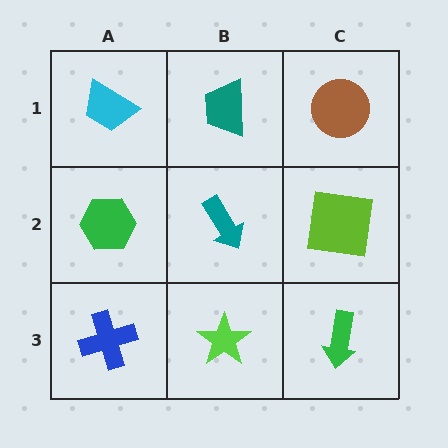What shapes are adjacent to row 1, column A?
A green hexagon (row 2, column A), a teal trapezoid (row 1, column B).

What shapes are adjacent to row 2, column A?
A cyan trapezoid (row 1, column A), a blue cross (row 3, column A), a teal arrow (row 2, column B).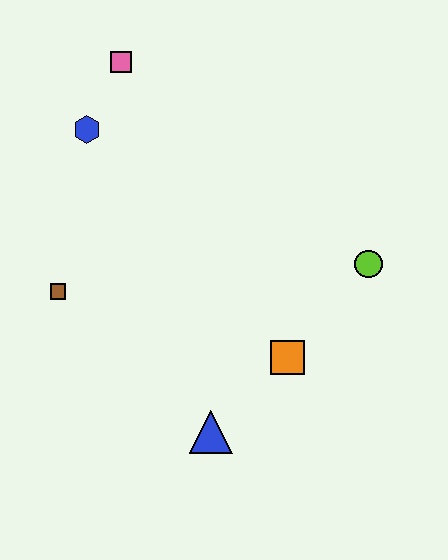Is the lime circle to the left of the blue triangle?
No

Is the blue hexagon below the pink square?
Yes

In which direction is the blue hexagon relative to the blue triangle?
The blue hexagon is above the blue triangle.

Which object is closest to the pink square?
The blue hexagon is closest to the pink square.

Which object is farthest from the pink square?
The blue triangle is farthest from the pink square.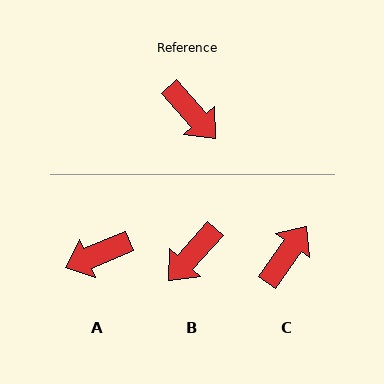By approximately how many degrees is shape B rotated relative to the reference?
Approximately 84 degrees clockwise.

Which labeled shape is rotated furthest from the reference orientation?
A, about 109 degrees away.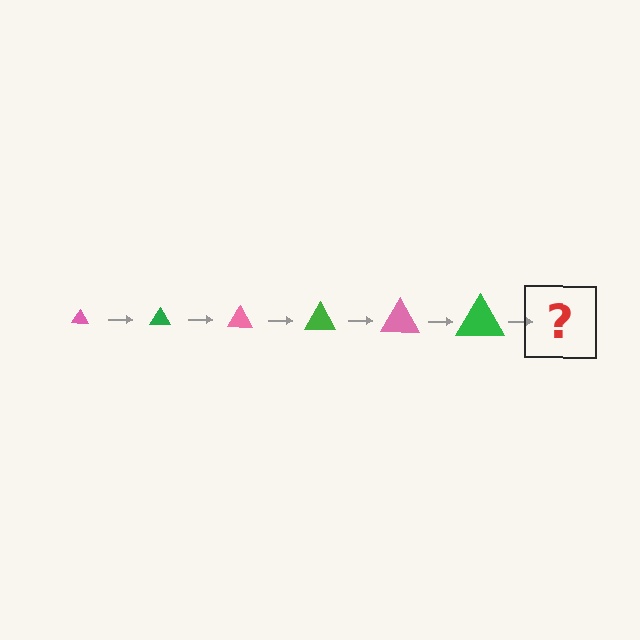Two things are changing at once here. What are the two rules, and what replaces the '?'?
The two rules are that the triangle grows larger each step and the color cycles through pink and green. The '?' should be a pink triangle, larger than the previous one.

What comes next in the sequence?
The next element should be a pink triangle, larger than the previous one.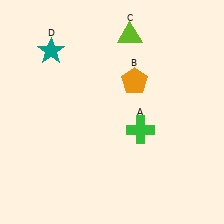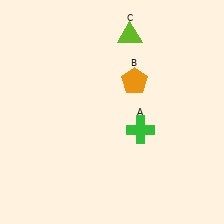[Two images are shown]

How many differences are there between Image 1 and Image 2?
There is 1 difference between the two images.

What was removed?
The teal star (D) was removed in Image 2.